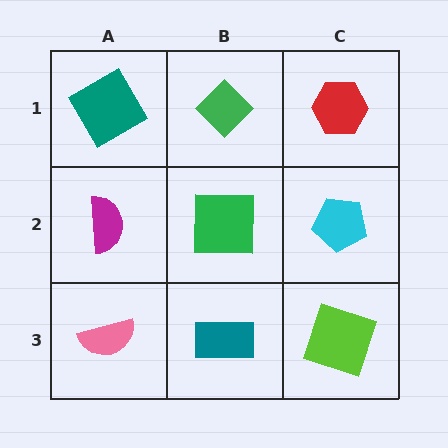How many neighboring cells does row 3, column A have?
2.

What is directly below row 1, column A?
A magenta semicircle.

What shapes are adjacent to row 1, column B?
A green square (row 2, column B), a teal diamond (row 1, column A), a red hexagon (row 1, column C).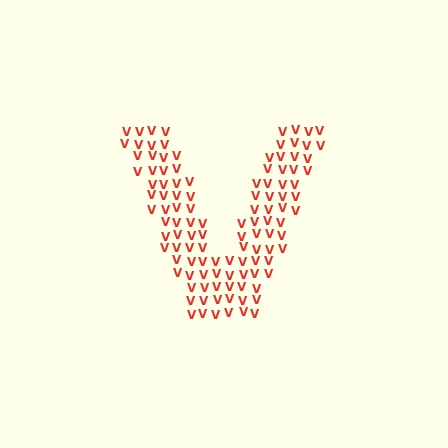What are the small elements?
The small elements are letter V's.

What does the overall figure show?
The overall figure shows the letter V.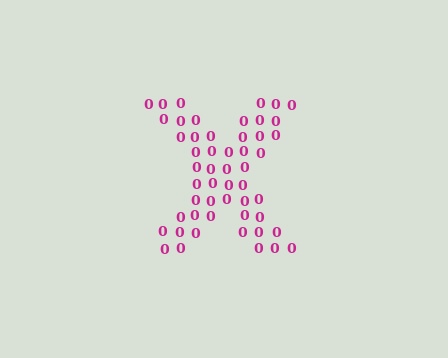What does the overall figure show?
The overall figure shows the letter X.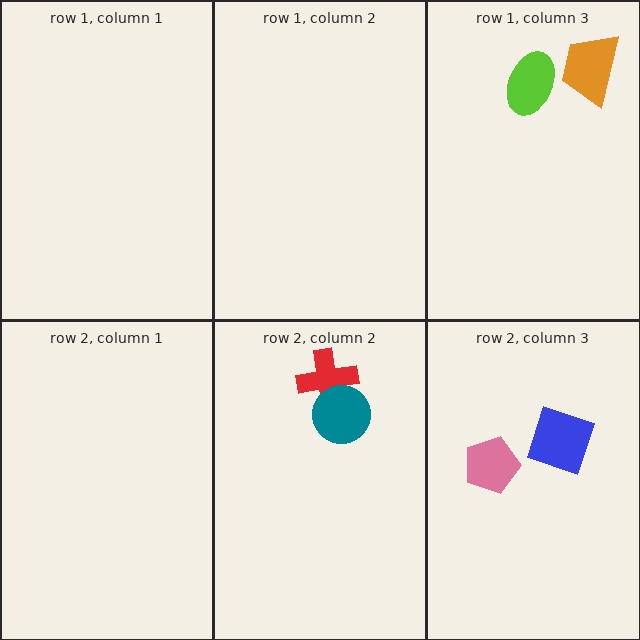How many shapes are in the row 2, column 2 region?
2.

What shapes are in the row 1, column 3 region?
The orange trapezoid, the lime ellipse.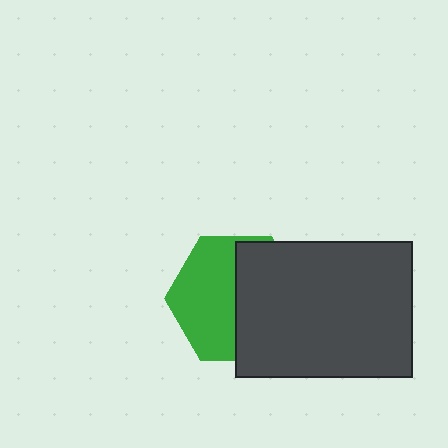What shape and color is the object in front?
The object in front is a dark gray rectangle.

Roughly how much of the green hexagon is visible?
About half of it is visible (roughly 51%).